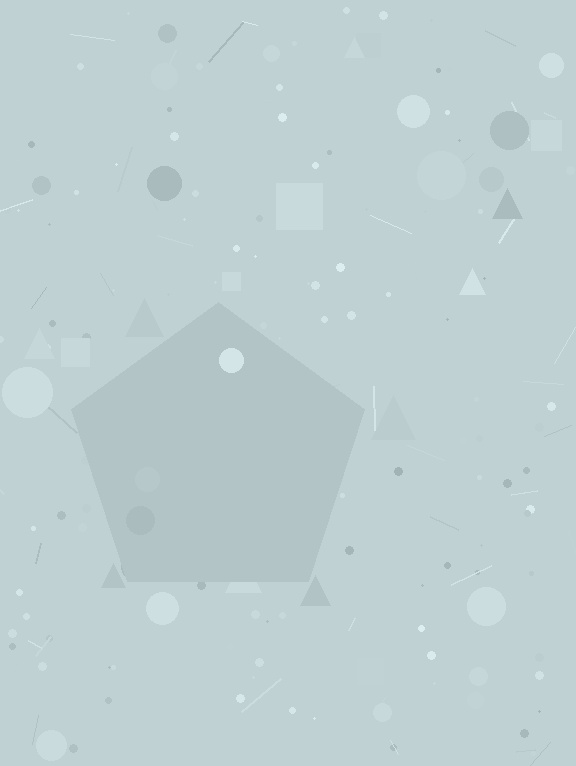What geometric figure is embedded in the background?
A pentagon is embedded in the background.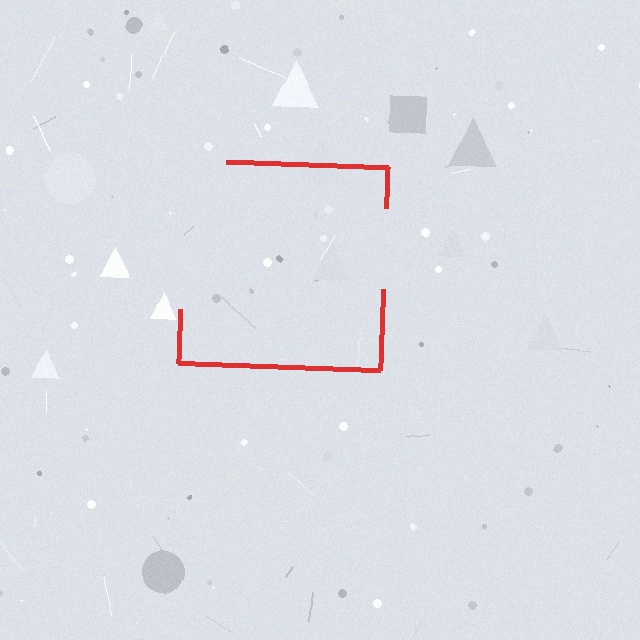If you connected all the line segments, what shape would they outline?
They would outline a square.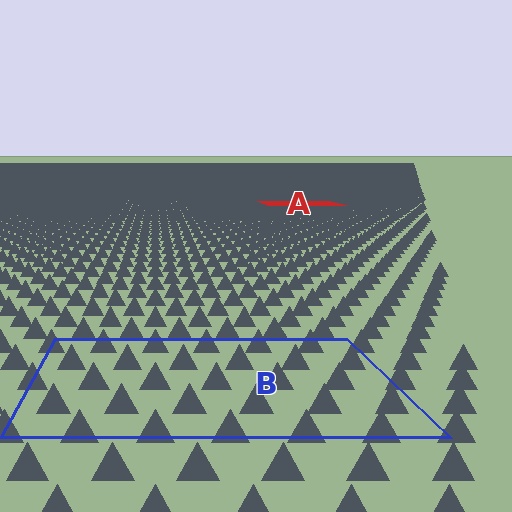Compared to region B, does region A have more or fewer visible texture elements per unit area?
Region A has more texture elements per unit area — they are packed more densely because it is farther away.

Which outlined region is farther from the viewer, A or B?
Region A is farther from the viewer — the texture elements inside it appear smaller and more densely packed.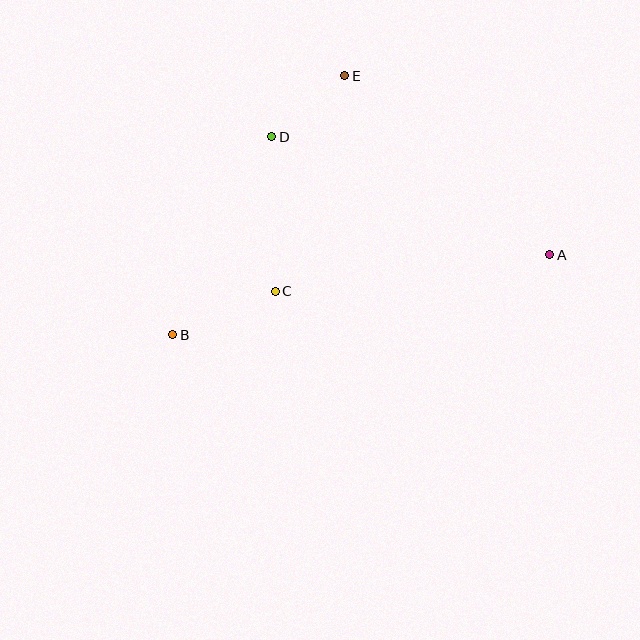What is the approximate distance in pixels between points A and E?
The distance between A and E is approximately 272 pixels.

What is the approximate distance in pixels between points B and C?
The distance between B and C is approximately 111 pixels.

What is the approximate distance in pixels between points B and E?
The distance between B and E is approximately 311 pixels.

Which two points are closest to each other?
Points D and E are closest to each other.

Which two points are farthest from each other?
Points A and B are farthest from each other.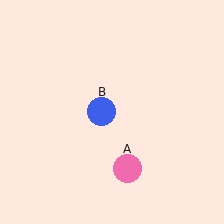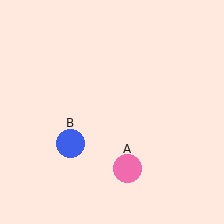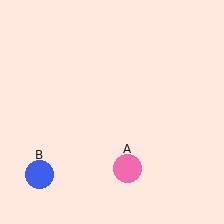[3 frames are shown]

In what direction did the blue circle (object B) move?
The blue circle (object B) moved down and to the left.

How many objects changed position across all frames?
1 object changed position: blue circle (object B).